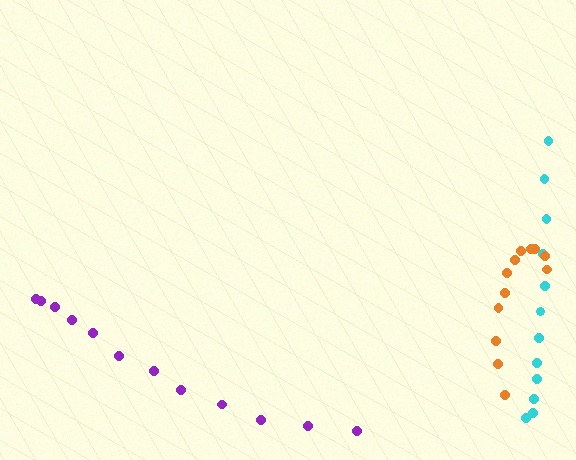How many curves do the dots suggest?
There are 3 distinct paths.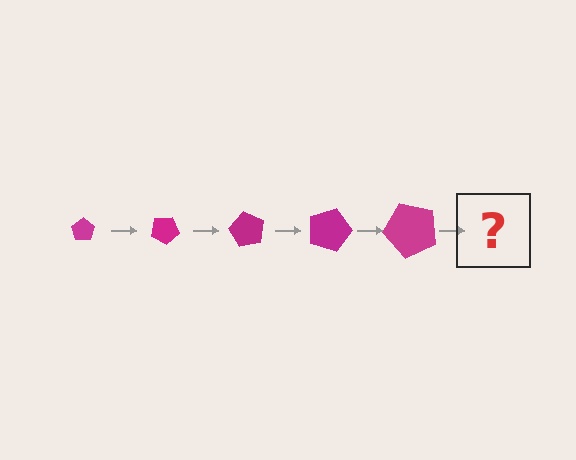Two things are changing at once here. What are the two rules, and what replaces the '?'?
The two rules are that the pentagon grows larger each step and it rotates 30 degrees each step. The '?' should be a pentagon, larger than the previous one and rotated 150 degrees from the start.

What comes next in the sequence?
The next element should be a pentagon, larger than the previous one and rotated 150 degrees from the start.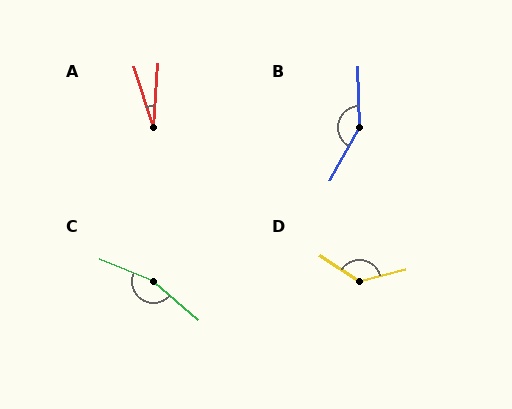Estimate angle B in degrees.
Approximately 150 degrees.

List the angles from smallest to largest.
A (22°), D (132°), B (150°), C (162°).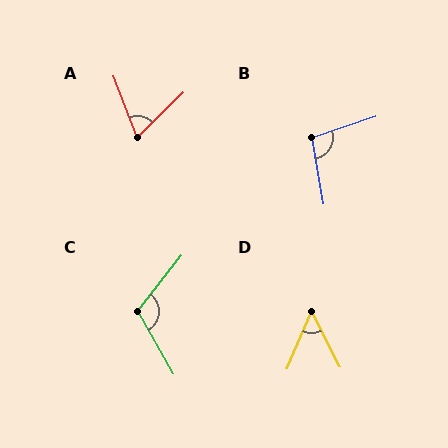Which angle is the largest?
C, at approximately 112 degrees.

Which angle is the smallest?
D, at approximately 50 degrees.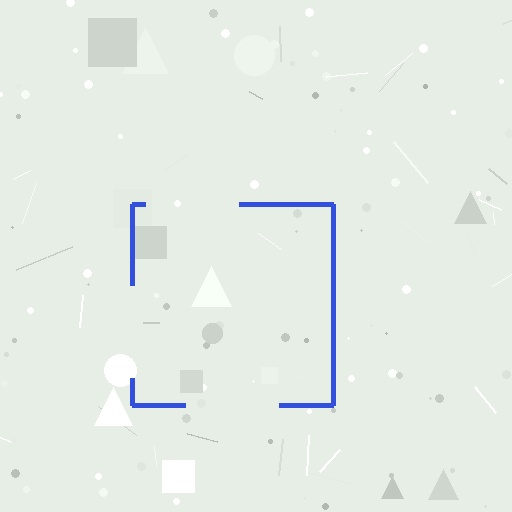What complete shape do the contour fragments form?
The contour fragments form a square.